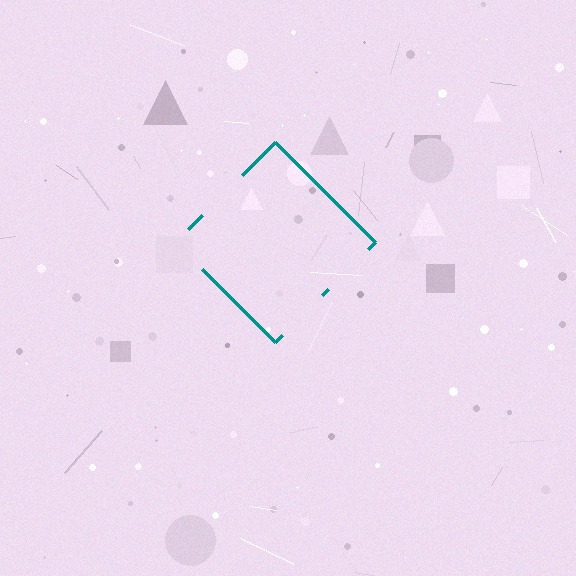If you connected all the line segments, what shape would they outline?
They would outline a diamond.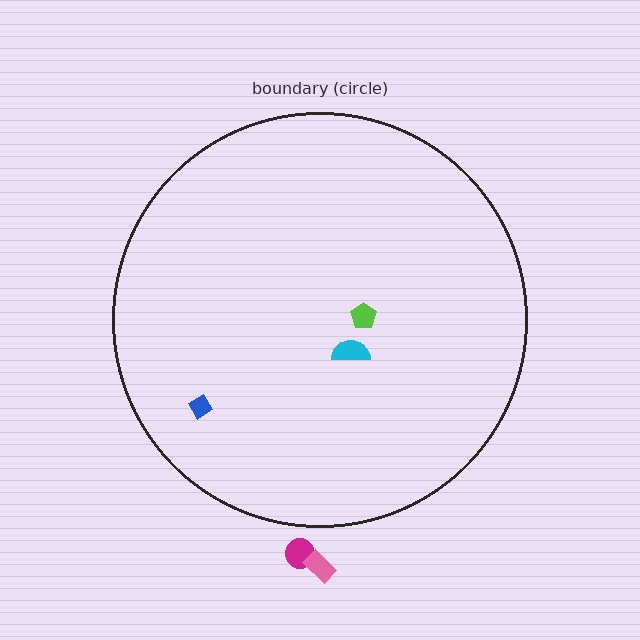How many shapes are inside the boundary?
3 inside, 2 outside.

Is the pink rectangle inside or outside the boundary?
Outside.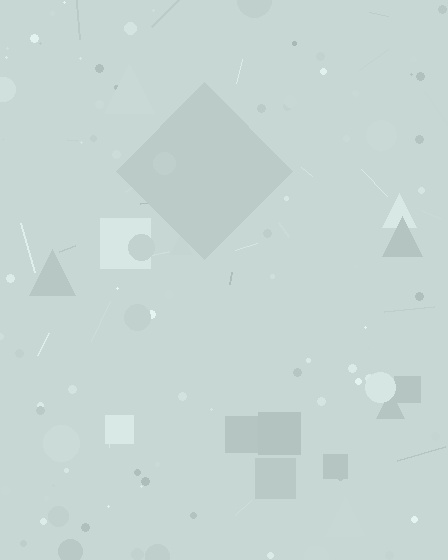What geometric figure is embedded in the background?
A diamond is embedded in the background.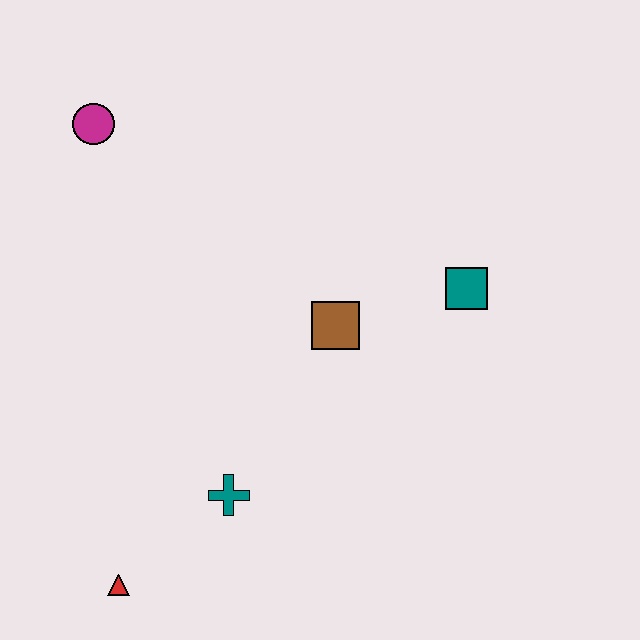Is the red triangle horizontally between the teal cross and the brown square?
No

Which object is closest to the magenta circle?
The brown square is closest to the magenta circle.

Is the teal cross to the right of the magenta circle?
Yes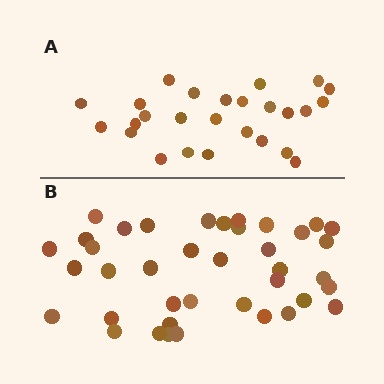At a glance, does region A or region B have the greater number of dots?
Region B (the bottom region) has more dots.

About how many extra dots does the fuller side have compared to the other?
Region B has approximately 15 more dots than region A.